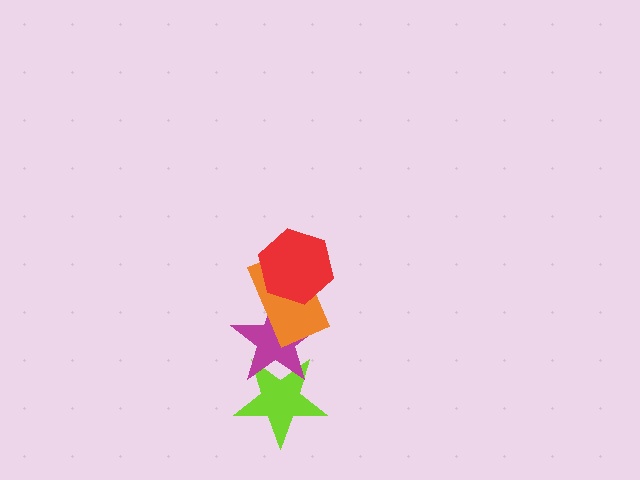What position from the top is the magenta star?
The magenta star is 3rd from the top.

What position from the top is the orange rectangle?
The orange rectangle is 2nd from the top.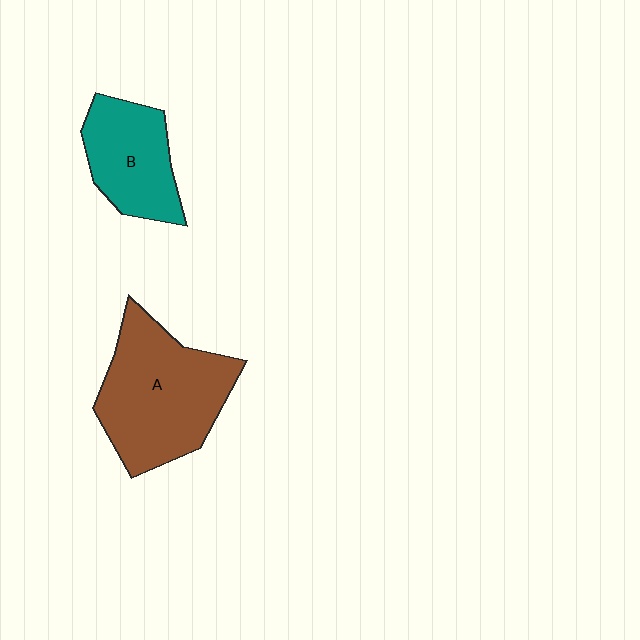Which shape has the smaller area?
Shape B (teal).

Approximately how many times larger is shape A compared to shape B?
Approximately 1.6 times.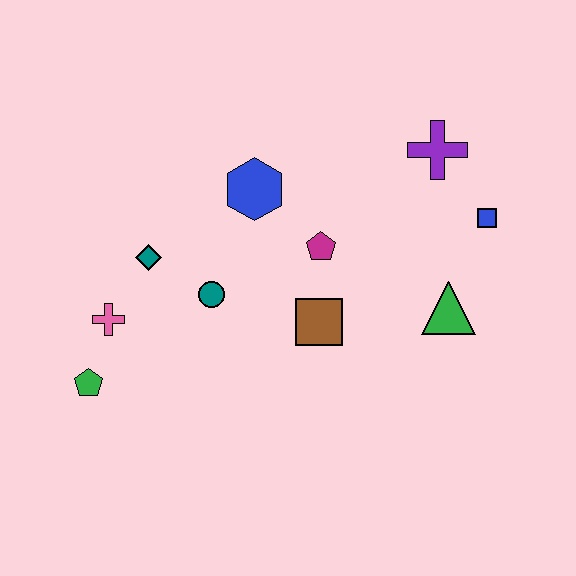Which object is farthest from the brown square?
The green pentagon is farthest from the brown square.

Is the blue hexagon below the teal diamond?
No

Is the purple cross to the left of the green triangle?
Yes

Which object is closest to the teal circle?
The teal diamond is closest to the teal circle.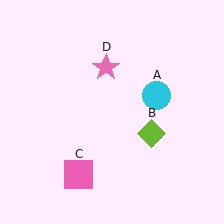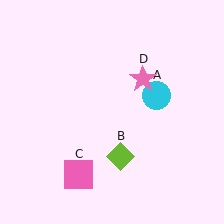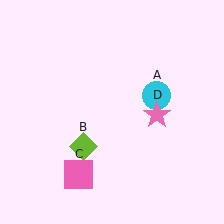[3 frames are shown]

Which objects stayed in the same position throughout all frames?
Cyan circle (object A) and pink square (object C) remained stationary.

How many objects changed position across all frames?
2 objects changed position: lime diamond (object B), pink star (object D).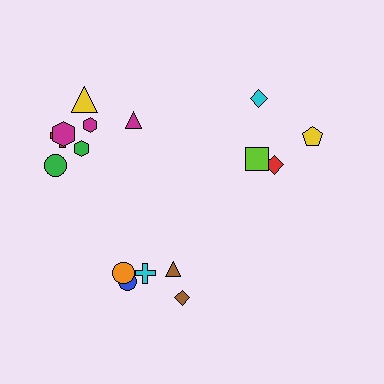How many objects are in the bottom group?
There are 5 objects.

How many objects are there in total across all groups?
There are 16 objects.